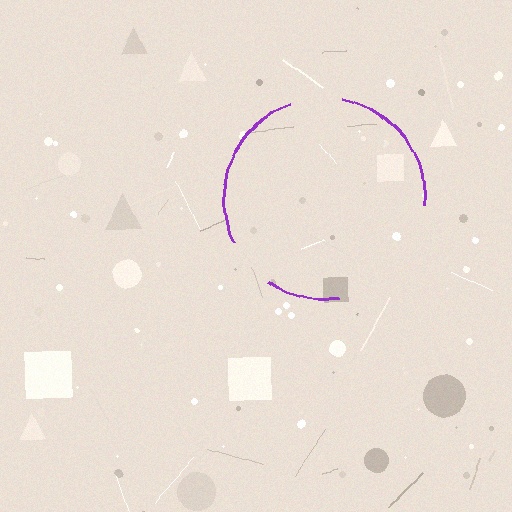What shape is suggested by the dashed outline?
The dashed outline suggests a circle.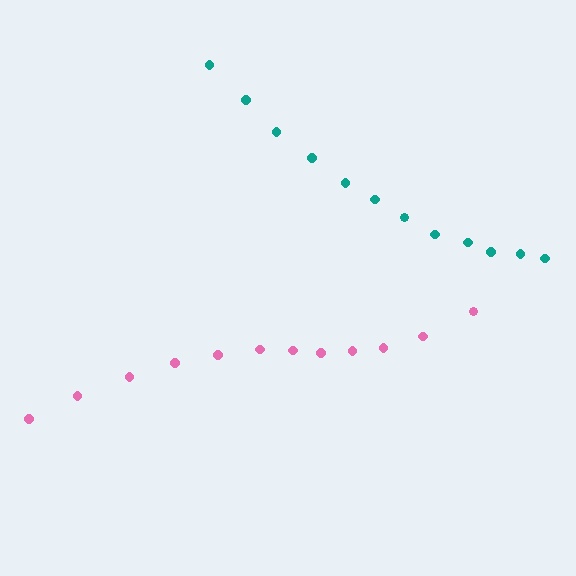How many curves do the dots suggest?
There are 2 distinct paths.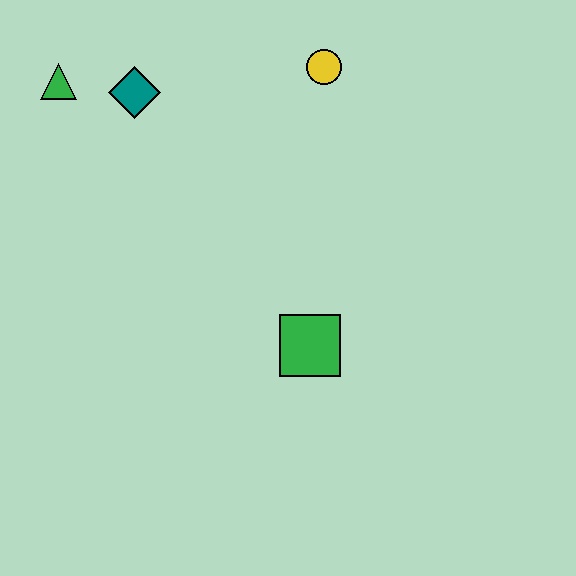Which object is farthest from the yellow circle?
The green square is farthest from the yellow circle.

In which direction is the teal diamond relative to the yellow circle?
The teal diamond is to the left of the yellow circle.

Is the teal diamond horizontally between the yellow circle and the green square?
No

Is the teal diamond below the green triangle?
Yes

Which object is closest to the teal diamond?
The green triangle is closest to the teal diamond.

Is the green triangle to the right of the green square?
No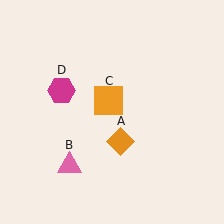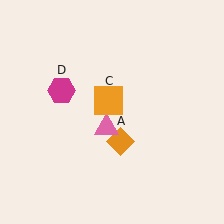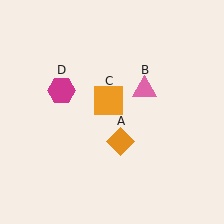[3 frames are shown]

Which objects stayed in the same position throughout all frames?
Orange diamond (object A) and orange square (object C) and magenta hexagon (object D) remained stationary.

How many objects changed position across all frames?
1 object changed position: pink triangle (object B).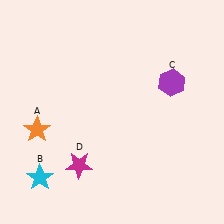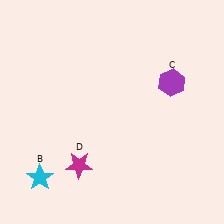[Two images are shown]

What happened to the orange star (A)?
The orange star (A) was removed in Image 2. It was in the bottom-left area of Image 1.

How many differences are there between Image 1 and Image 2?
There is 1 difference between the two images.